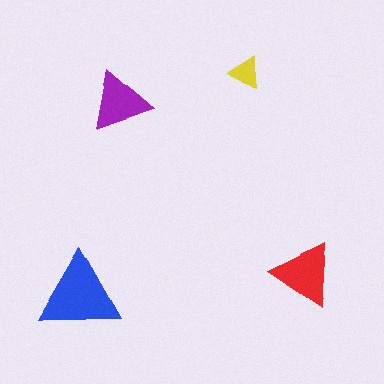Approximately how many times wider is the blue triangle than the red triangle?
About 1.5 times wider.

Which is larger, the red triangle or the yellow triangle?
The red one.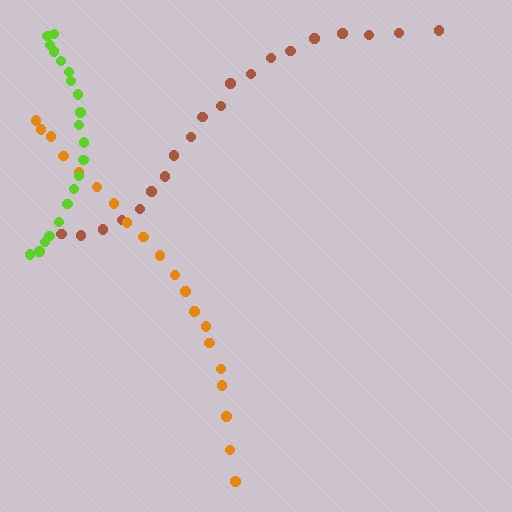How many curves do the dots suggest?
There are 3 distinct paths.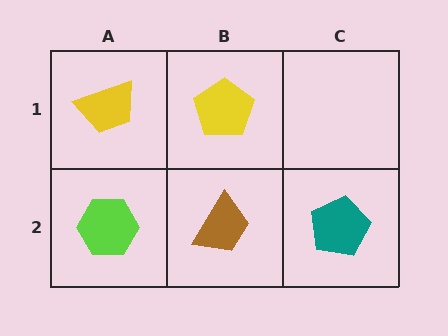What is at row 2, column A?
A lime hexagon.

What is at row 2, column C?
A teal pentagon.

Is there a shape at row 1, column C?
No, that cell is empty.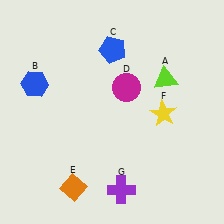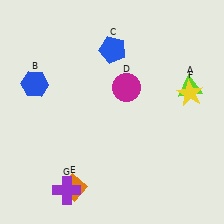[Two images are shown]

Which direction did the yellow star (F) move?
The yellow star (F) moved right.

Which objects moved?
The objects that moved are: the lime triangle (A), the yellow star (F), the purple cross (G).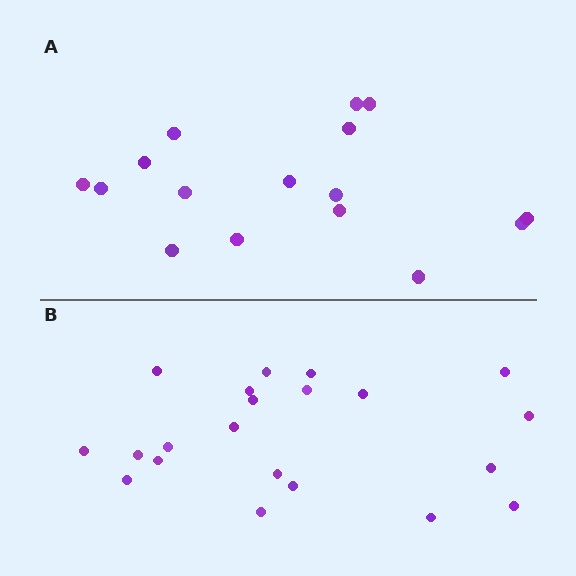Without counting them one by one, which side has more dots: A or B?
Region B (the bottom region) has more dots.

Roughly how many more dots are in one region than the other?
Region B has about 5 more dots than region A.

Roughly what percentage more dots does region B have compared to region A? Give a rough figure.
About 30% more.